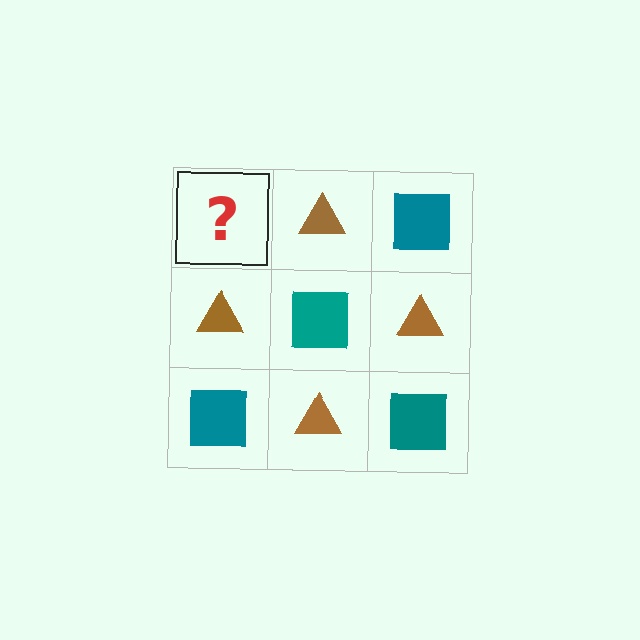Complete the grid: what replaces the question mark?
The question mark should be replaced with a teal square.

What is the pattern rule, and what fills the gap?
The rule is that it alternates teal square and brown triangle in a checkerboard pattern. The gap should be filled with a teal square.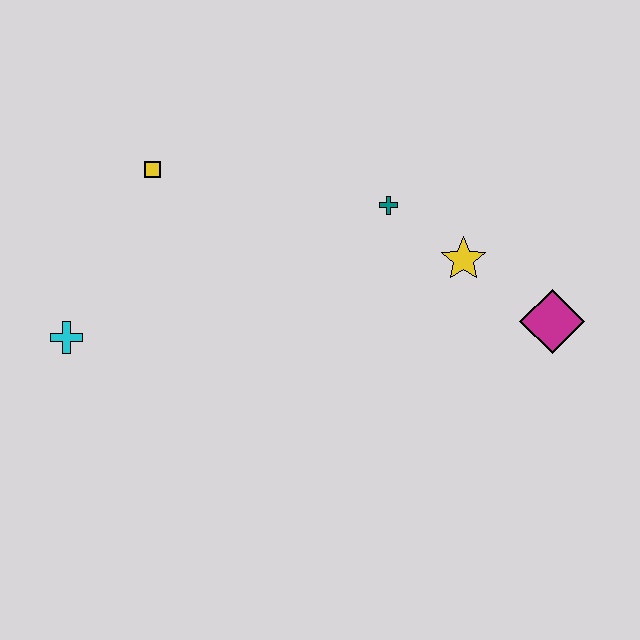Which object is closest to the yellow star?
The teal cross is closest to the yellow star.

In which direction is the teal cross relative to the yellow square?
The teal cross is to the right of the yellow square.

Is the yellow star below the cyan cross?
No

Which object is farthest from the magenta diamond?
The cyan cross is farthest from the magenta diamond.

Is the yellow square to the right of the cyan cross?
Yes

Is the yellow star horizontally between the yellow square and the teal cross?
No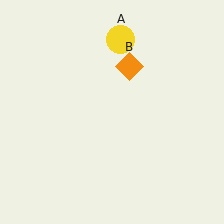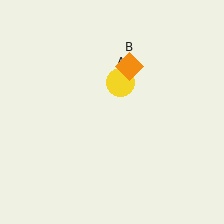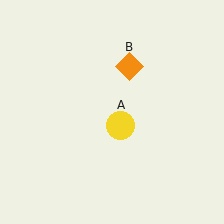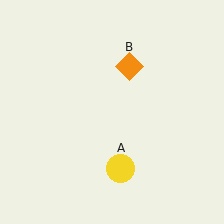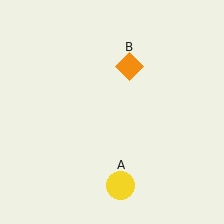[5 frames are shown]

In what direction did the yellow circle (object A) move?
The yellow circle (object A) moved down.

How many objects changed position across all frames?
1 object changed position: yellow circle (object A).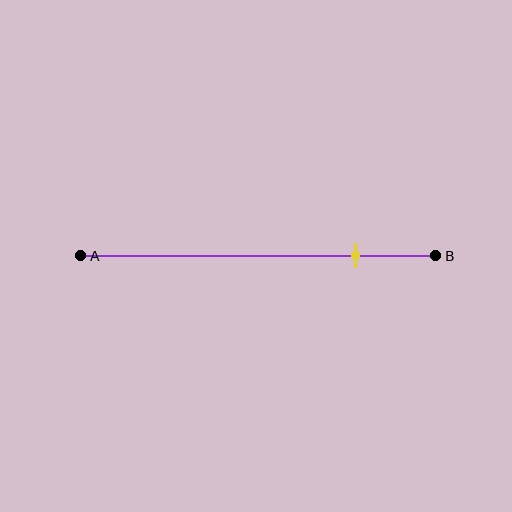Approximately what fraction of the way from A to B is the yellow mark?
The yellow mark is approximately 75% of the way from A to B.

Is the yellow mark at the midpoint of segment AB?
No, the mark is at about 75% from A, not at the 50% midpoint.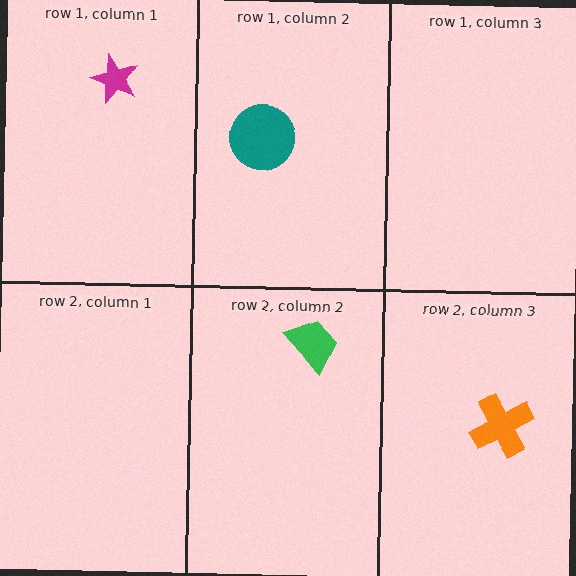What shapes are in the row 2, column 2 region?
The green trapezoid.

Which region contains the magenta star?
The row 1, column 1 region.